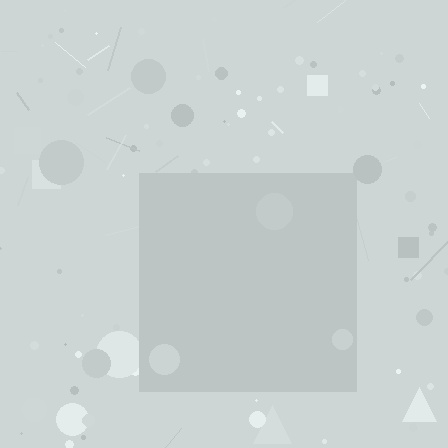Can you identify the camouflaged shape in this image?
The camouflaged shape is a square.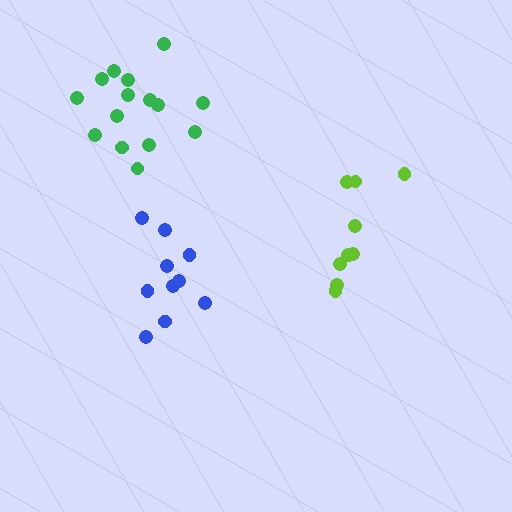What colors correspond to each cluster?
The clusters are colored: green, blue, lime.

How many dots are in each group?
Group 1: 15 dots, Group 2: 10 dots, Group 3: 10 dots (35 total).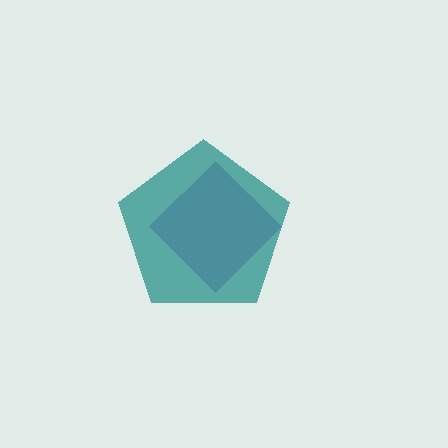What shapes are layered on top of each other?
The layered shapes are: a purple diamond, a teal pentagon.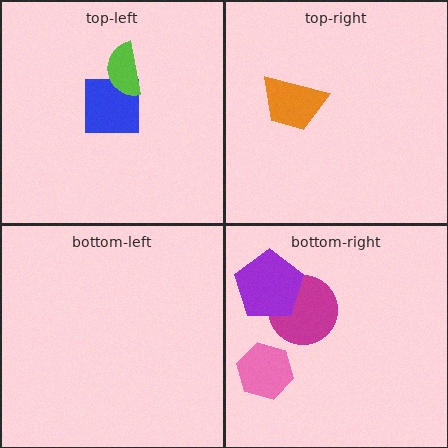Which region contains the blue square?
The top-left region.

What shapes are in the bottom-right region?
The magenta circle, the pink hexagon, the purple pentagon.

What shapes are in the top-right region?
The orange trapezoid.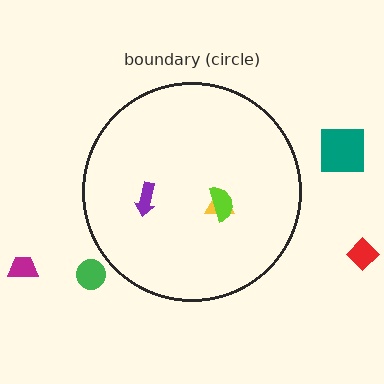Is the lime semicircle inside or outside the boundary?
Inside.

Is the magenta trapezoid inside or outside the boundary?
Outside.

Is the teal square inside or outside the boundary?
Outside.